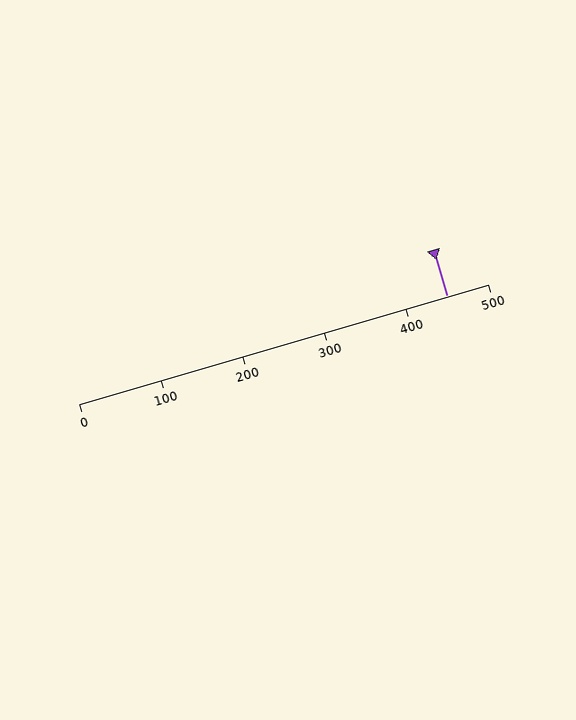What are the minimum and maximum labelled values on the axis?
The axis runs from 0 to 500.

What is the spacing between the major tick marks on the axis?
The major ticks are spaced 100 apart.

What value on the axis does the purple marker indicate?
The marker indicates approximately 450.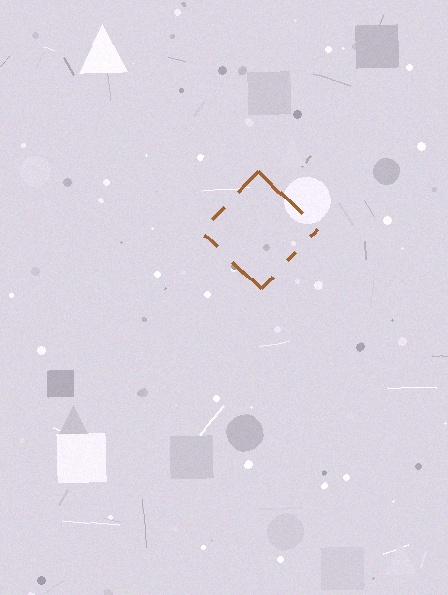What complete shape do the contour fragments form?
The contour fragments form a diamond.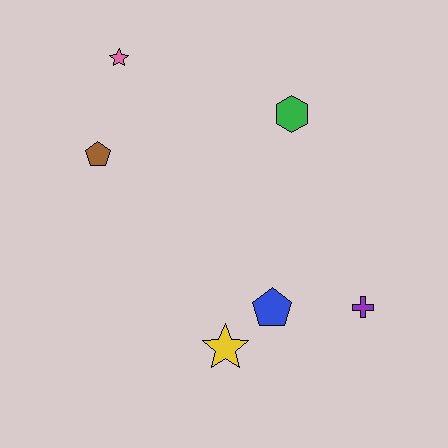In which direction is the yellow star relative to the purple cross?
The yellow star is to the left of the purple cross.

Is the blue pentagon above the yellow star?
Yes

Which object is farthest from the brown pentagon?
The purple cross is farthest from the brown pentagon.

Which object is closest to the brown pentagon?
The pink star is closest to the brown pentagon.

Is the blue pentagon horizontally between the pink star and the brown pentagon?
No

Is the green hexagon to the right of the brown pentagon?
Yes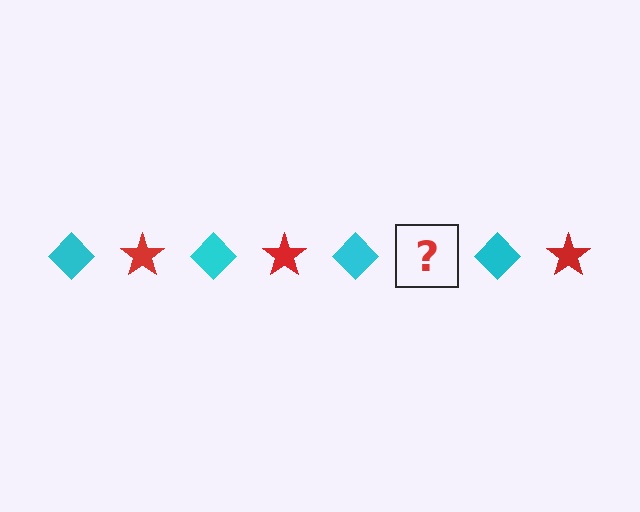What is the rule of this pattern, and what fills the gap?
The rule is that the pattern alternates between cyan diamond and red star. The gap should be filled with a red star.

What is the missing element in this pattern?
The missing element is a red star.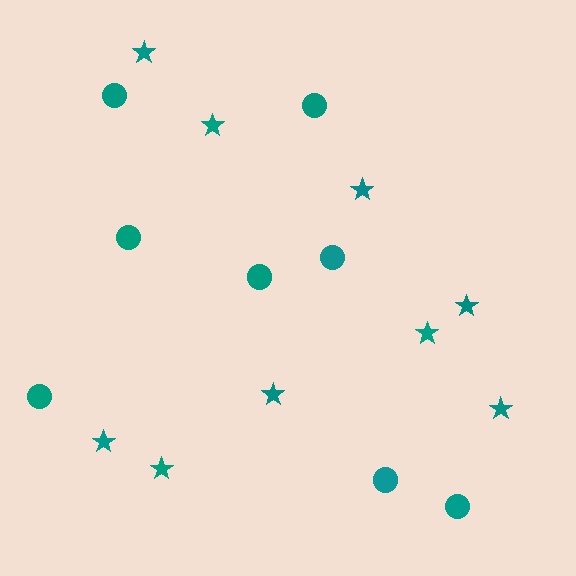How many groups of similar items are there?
There are 2 groups: one group of stars (9) and one group of circles (8).